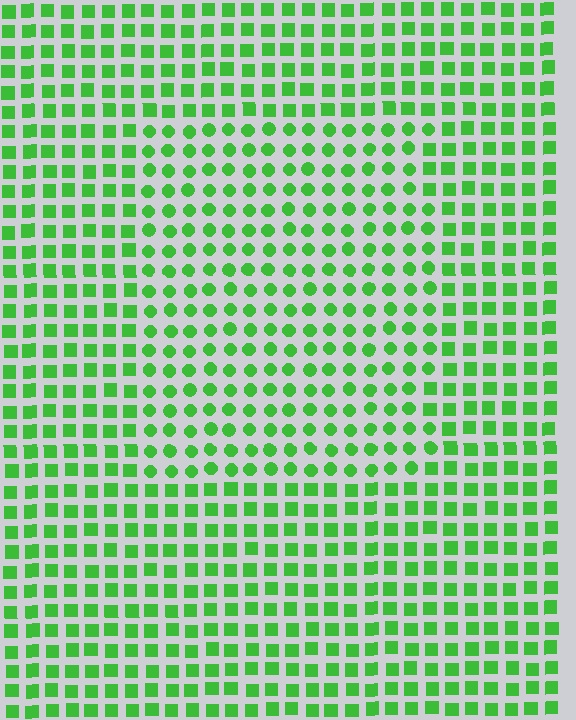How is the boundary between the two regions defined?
The boundary is defined by a change in element shape: circles inside vs. squares outside. All elements share the same color and spacing.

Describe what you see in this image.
The image is filled with small green elements arranged in a uniform grid. A rectangle-shaped region contains circles, while the surrounding area contains squares. The boundary is defined purely by the change in element shape.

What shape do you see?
I see a rectangle.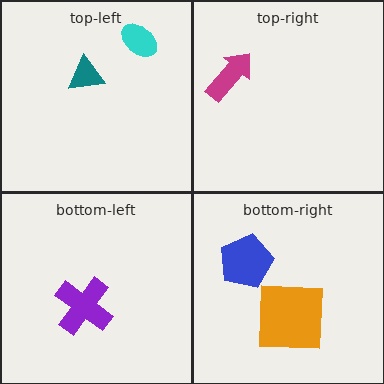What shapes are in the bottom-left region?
The purple cross.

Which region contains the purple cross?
The bottom-left region.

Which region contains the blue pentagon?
The bottom-right region.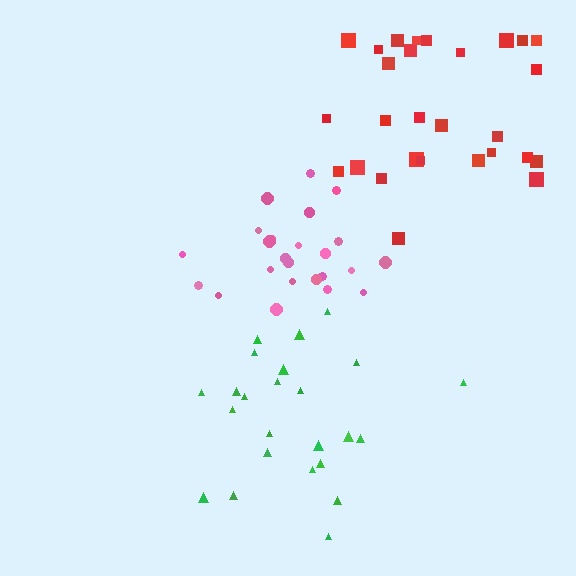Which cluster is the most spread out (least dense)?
Green.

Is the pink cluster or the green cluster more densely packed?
Pink.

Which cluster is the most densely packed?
Pink.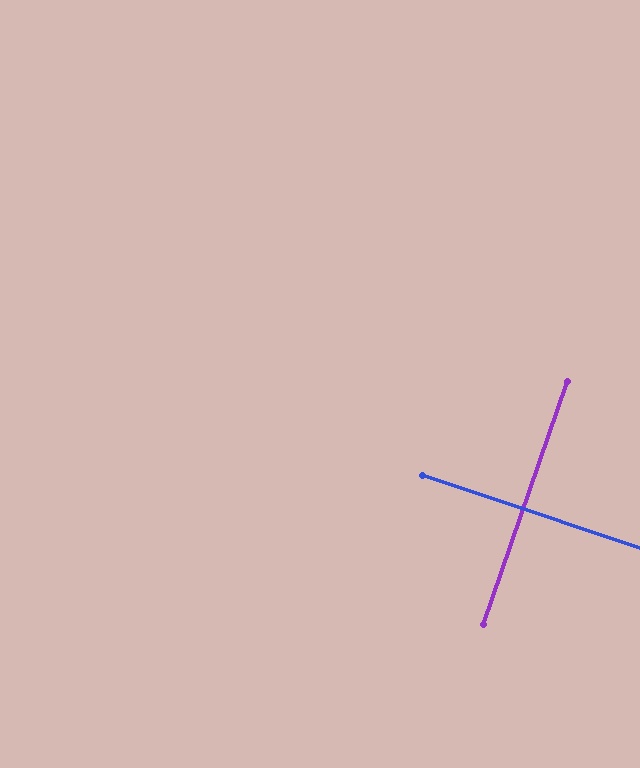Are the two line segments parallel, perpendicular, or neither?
Perpendicular — they meet at approximately 89°.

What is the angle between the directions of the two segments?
Approximately 89 degrees.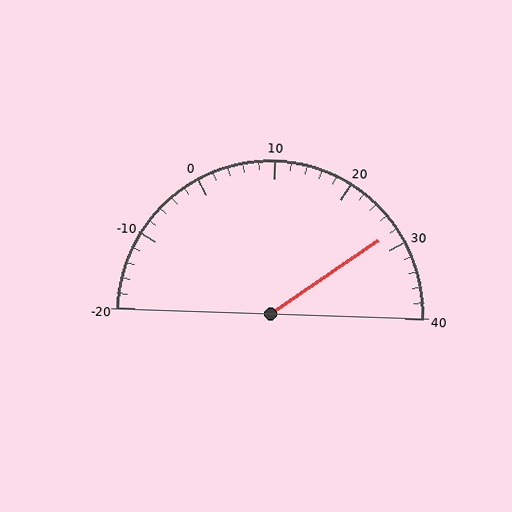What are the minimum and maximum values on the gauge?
The gauge ranges from -20 to 40.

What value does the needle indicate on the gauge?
The needle indicates approximately 28.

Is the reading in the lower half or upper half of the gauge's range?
The reading is in the upper half of the range (-20 to 40).